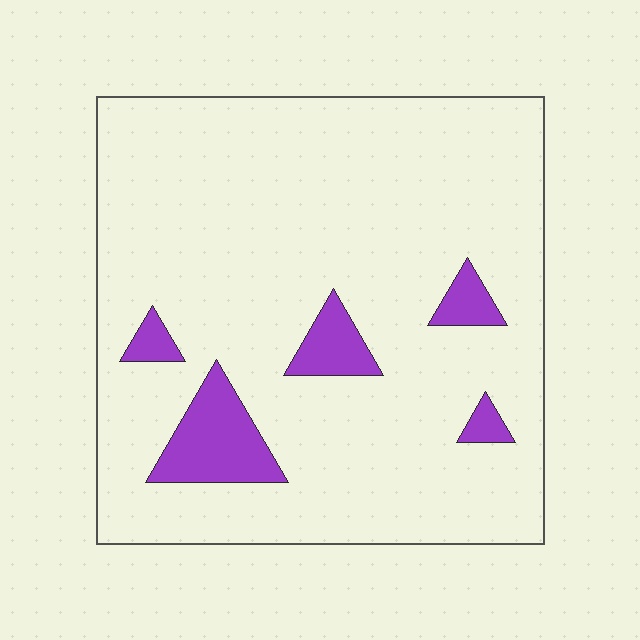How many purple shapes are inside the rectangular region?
5.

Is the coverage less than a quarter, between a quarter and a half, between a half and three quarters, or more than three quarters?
Less than a quarter.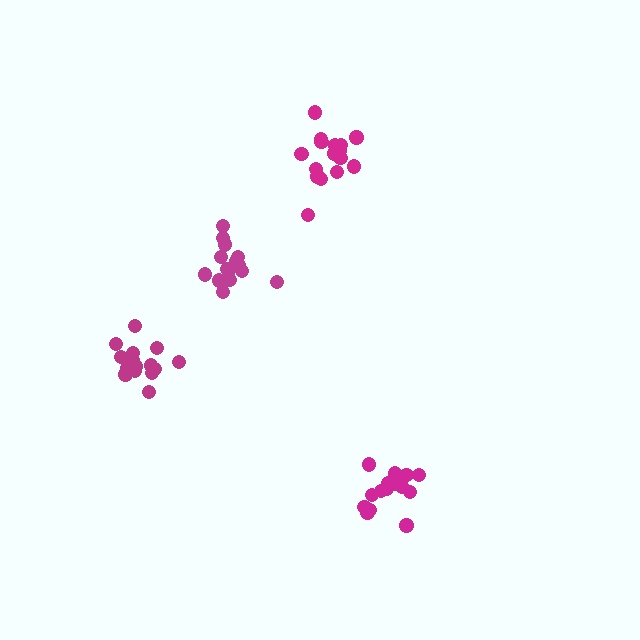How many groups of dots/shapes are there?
There are 4 groups.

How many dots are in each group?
Group 1: 15 dots, Group 2: 15 dots, Group 3: 16 dots, Group 4: 15 dots (61 total).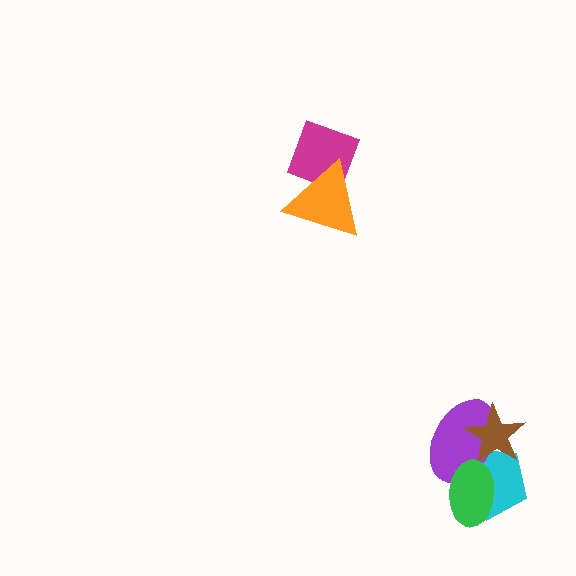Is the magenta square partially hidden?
Yes, it is partially covered by another shape.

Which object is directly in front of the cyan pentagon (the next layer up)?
The purple ellipse is directly in front of the cyan pentagon.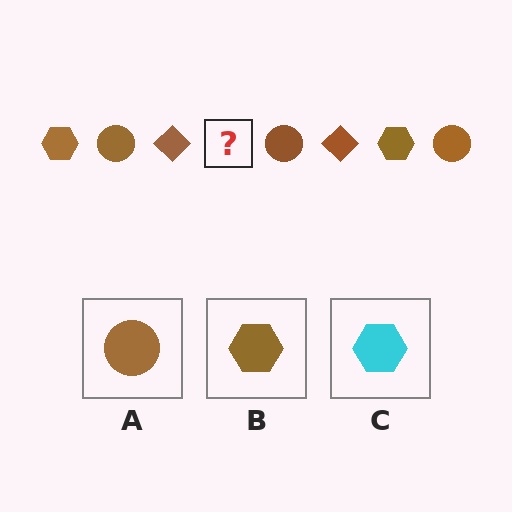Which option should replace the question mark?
Option B.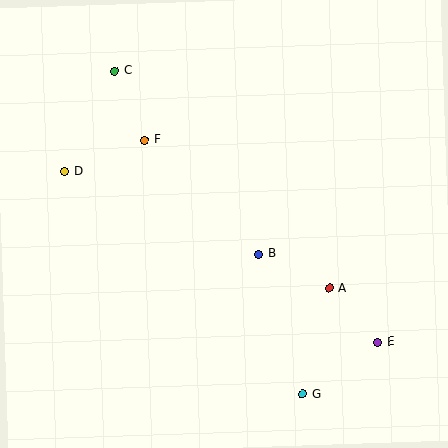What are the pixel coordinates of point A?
Point A is at (330, 288).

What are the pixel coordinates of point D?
Point D is at (65, 172).